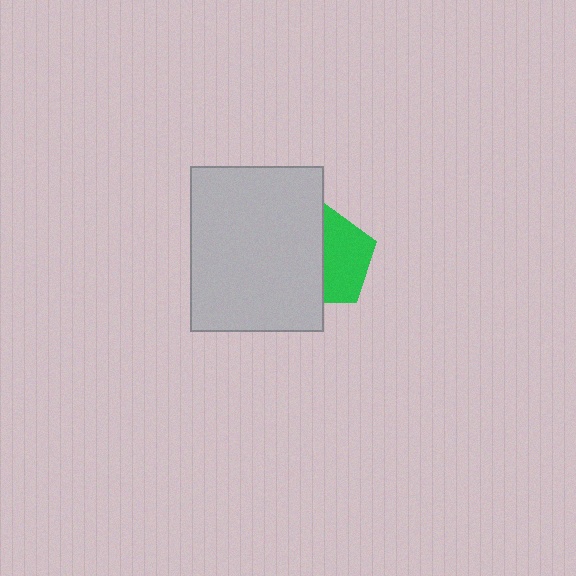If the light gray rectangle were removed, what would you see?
You would see the complete green pentagon.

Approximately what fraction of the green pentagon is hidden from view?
Roughly 49% of the green pentagon is hidden behind the light gray rectangle.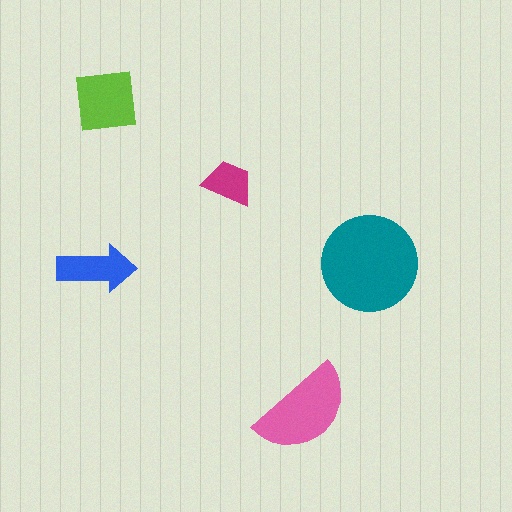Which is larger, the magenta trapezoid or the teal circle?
The teal circle.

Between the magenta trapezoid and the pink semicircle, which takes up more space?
The pink semicircle.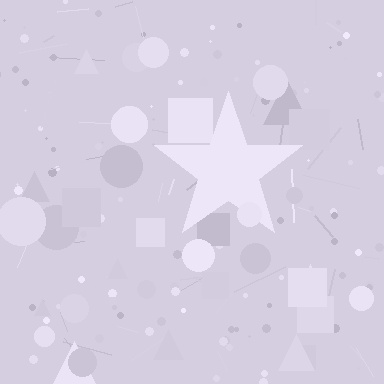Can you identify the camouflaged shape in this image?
The camouflaged shape is a star.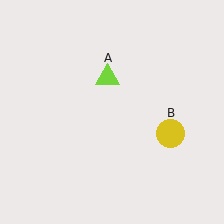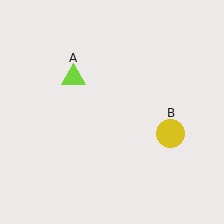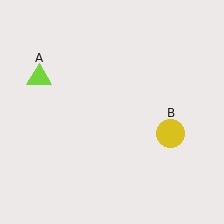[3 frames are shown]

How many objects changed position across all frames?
1 object changed position: lime triangle (object A).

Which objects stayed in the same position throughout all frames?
Yellow circle (object B) remained stationary.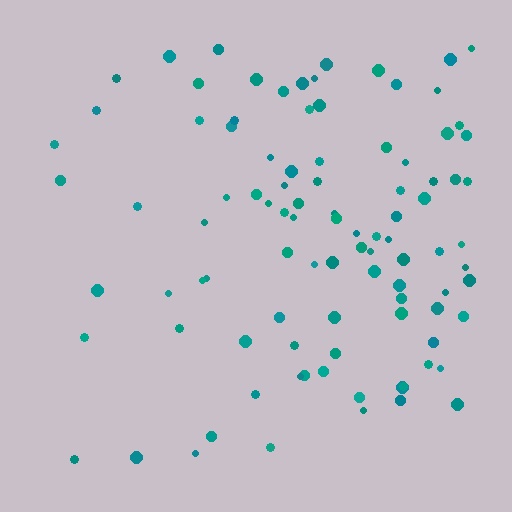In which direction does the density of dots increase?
From left to right, with the right side densest.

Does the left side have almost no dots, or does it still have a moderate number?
Still a moderate number, just noticeably fewer than the right.